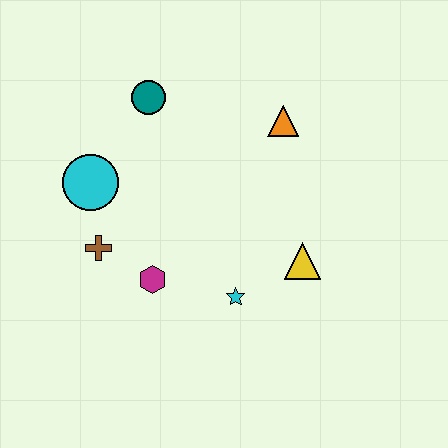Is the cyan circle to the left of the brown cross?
Yes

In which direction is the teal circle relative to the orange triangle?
The teal circle is to the left of the orange triangle.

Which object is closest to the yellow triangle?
The cyan star is closest to the yellow triangle.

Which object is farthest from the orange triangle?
The brown cross is farthest from the orange triangle.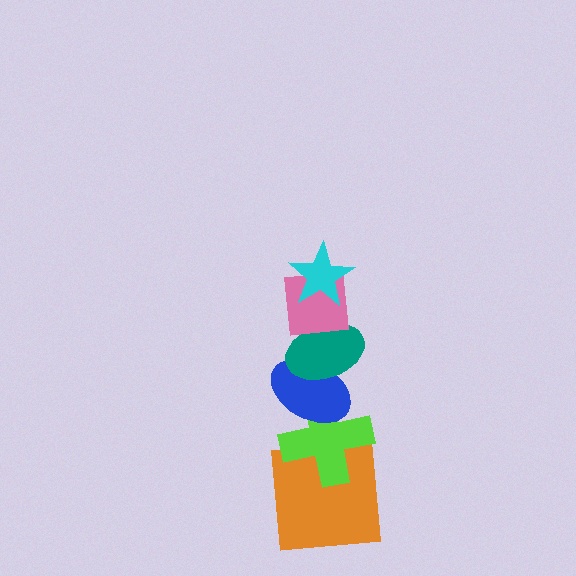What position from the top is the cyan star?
The cyan star is 1st from the top.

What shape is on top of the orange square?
The lime cross is on top of the orange square.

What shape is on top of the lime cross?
The blue ellipse is on top of the lime cross.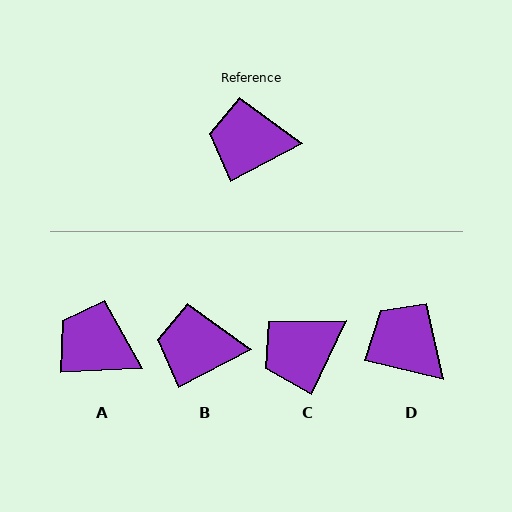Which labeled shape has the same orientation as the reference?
B.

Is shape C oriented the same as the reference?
No, it is off by about 37 degrees.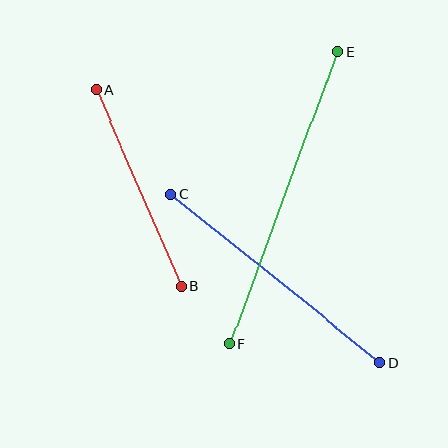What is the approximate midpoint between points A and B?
The midpoint is at approximately (138, 188) pixels.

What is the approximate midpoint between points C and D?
The midpoint is at approximately (276, 278) pixels.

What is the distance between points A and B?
The distance is approximately 213 pixels.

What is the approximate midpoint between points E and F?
The midpoint is at approximately (284, 198) pixels.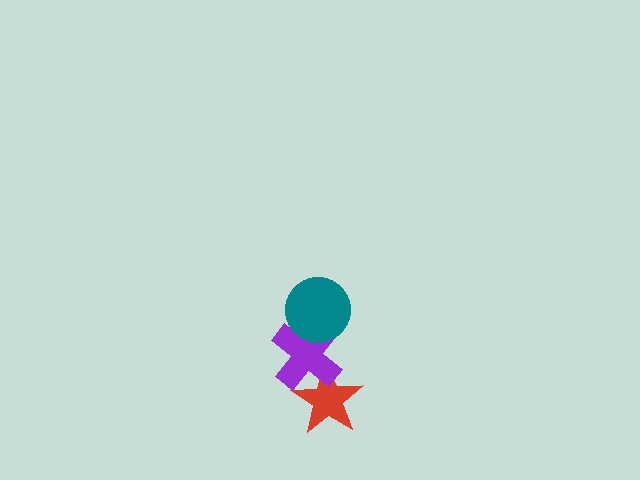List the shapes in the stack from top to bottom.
From top to bottom: the teal circle, the purple cross, the red star.